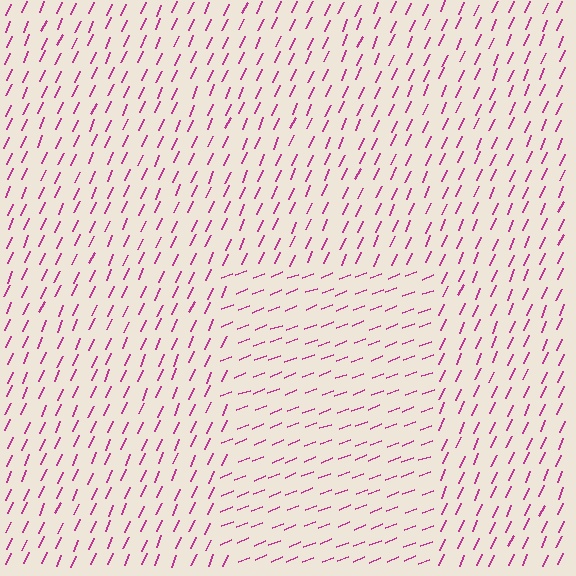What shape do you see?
I see a rectangle.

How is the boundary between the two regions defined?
The boundary is defined purely by a change in line orientation (approximately 45 degrees difference). All lines are the same color and thickness.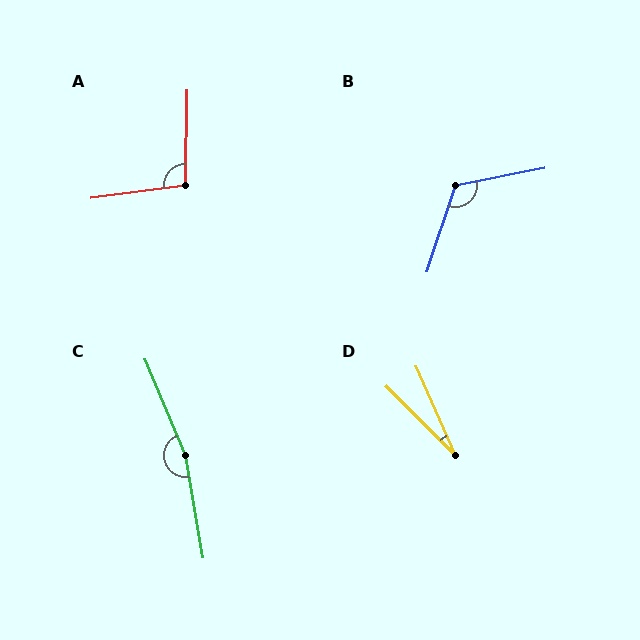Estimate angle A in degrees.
Approximately 99 degrees.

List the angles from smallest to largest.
D (21°), A (99°), B (119°), C (167°).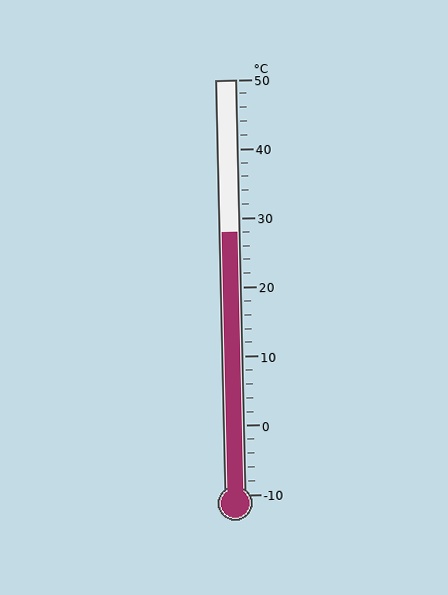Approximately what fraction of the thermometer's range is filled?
The thermometer is filled to approximately 65% of its range.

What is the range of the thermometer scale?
The thermometer scale ranges from -10°C to 50°C.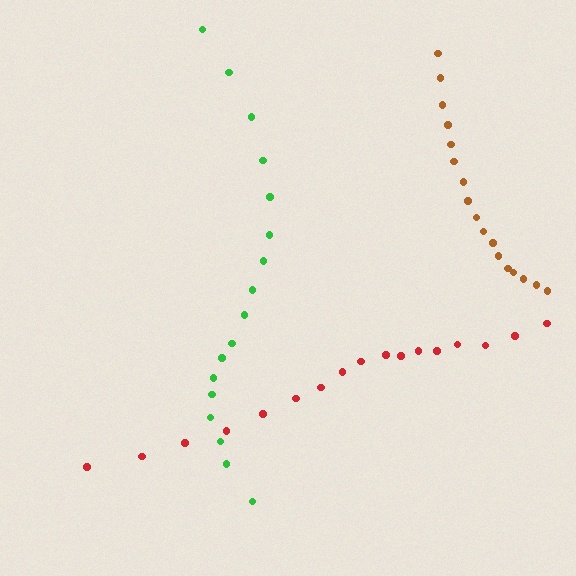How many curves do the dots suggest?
There are 3 distinct paths.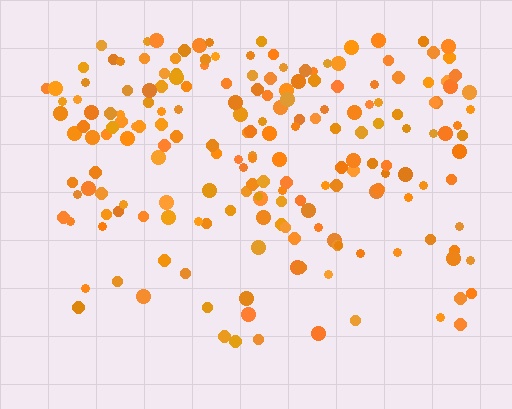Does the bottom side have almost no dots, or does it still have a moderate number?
Still a moderate number, just noticeably fewer than the top.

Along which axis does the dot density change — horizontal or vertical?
Vertical.